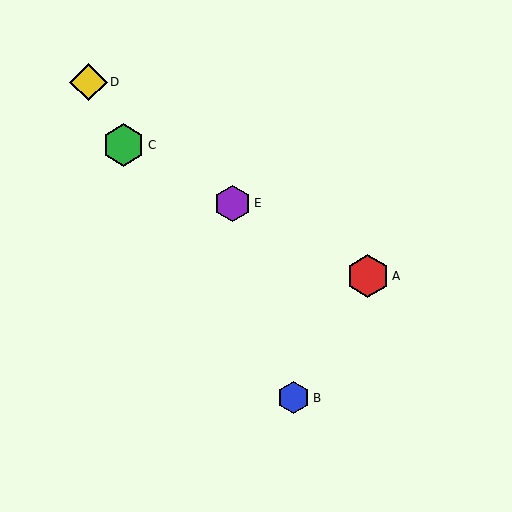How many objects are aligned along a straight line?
3 objects (A, C, E) are aligned along a straight line.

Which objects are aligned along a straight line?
Objects A, C, E are aligned along a straight line.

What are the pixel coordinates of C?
Object C is at (123, 145).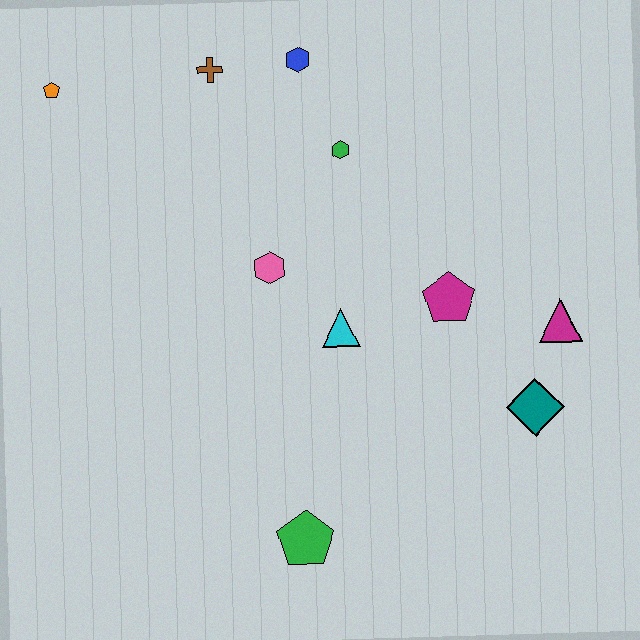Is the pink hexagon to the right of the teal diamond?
No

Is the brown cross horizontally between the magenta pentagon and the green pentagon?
No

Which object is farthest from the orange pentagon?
The teal diamond is farthest from the orange pentagon.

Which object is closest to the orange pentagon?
The brown cross is closest to the orange pentagon.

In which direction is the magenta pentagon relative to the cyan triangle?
The magenta pentagon is to the right of the cyan triangle.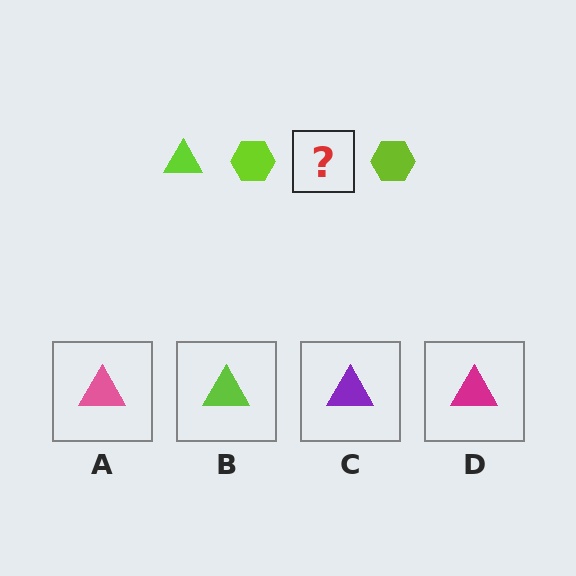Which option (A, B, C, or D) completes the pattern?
B.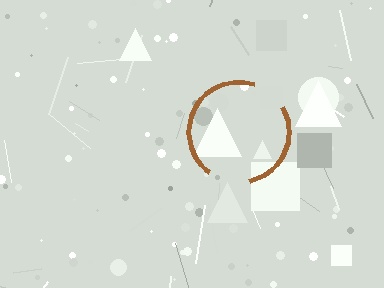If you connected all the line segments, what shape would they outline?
They would outline a circle.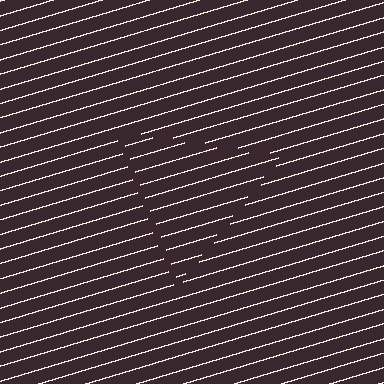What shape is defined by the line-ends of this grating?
An illusory triangle. The interior of the shape contains the same grating, shifted by half a period — the contour is defined by the phase discontinuity where line-ends from the inner and outer gratings abut.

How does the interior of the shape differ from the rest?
The interior of the shape contains the same grating, shifted by half a period — the contour is defined by the phase discontinuity where line-ends from the inner and outer gratings abut.